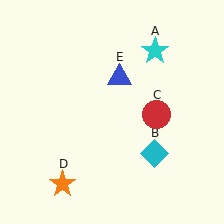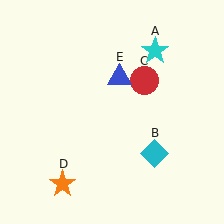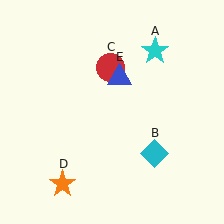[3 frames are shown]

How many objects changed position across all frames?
1 object changed position: red circle (object C).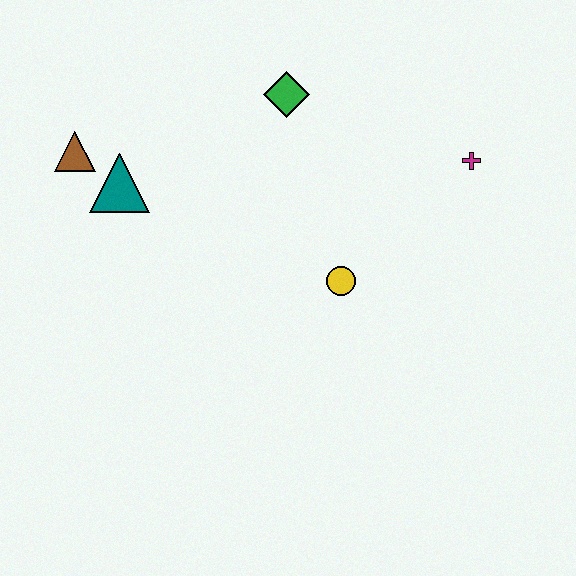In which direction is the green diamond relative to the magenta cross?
The green diamond is to the left of the magenta cross.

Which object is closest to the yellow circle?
The magenta cross is closest to the yellow circle.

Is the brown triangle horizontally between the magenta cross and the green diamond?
No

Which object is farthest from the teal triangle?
The magenta cross is farthest from the teal triangle.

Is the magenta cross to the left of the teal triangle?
No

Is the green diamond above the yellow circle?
Yes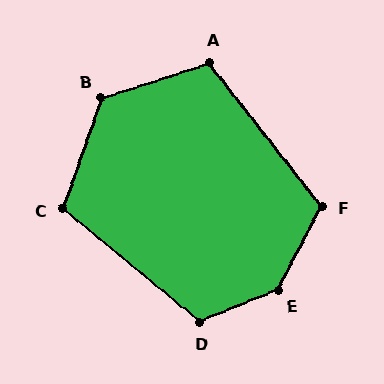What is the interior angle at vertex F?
Approximately 114 degrees (obtuse).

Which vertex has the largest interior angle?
E, at approximately 140 degrees.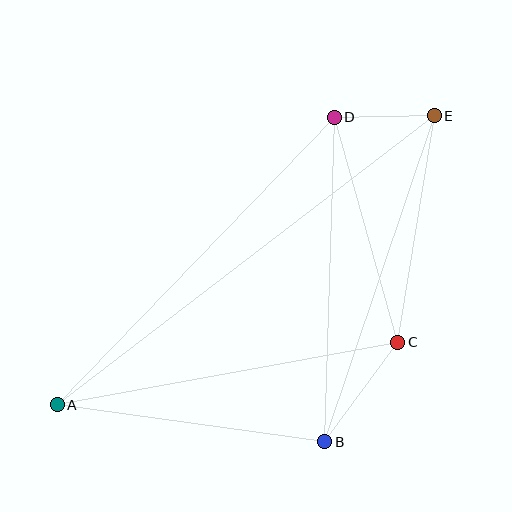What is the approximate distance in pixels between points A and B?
The distance between A and B is approximately 270 pixels.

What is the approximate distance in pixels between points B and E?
The distance between B and E is approximately 344 pixels.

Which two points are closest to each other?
Points D and E are closest to each other.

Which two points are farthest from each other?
Points A and E are farthest from each other.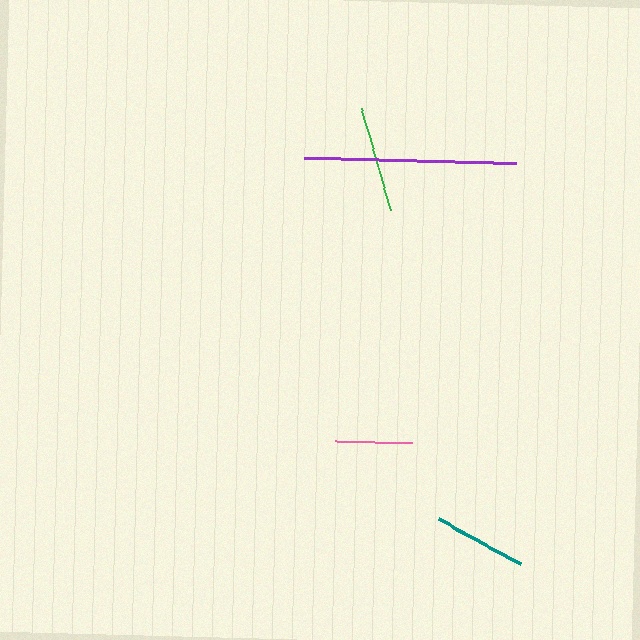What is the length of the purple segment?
The purple segment is approximately 213 pixels long.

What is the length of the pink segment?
The pink segment is approximately 77 pixels long.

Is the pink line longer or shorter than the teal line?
The teal line is longer than the pink line.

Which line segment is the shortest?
The pink line is the shortest at approximately 77 pixels.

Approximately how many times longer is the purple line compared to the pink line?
The purple line is approximately 2.7 times the length of the pink line.